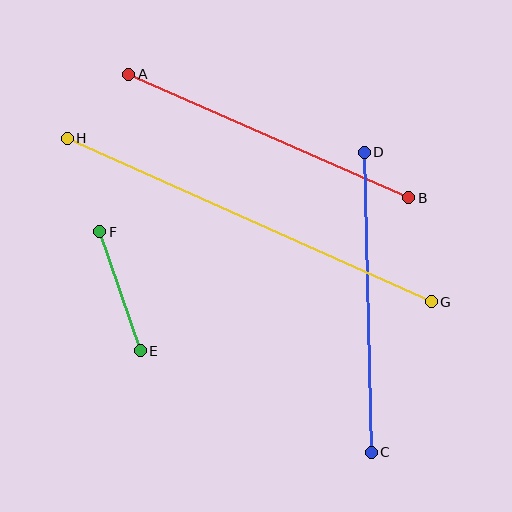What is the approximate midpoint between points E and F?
The midpoint is at approximately (120, 291) pixels.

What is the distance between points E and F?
The distance is approximately 126 pixels.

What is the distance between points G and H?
The distance is approximately 399 pixels.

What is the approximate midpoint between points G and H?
The midpoint is at approximately (249, 220) pixels.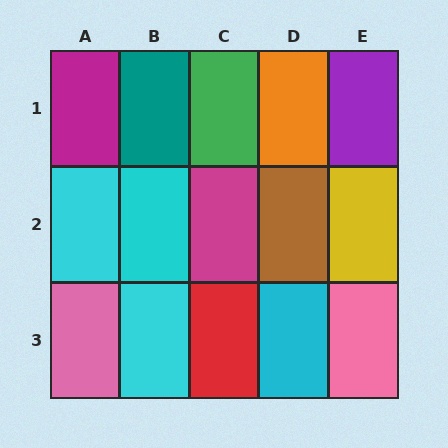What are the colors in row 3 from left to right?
Pink, cyan, red, cyan, pink.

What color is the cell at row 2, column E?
Yellow.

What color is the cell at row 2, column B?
Cyan.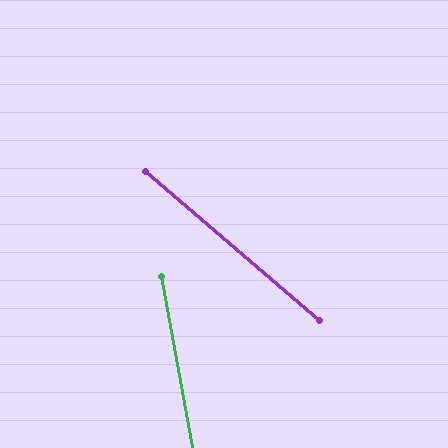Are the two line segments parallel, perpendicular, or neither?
Neither parallel nor perpendicular — they differ by about 39°.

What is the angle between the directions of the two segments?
Approximately 39 degrees.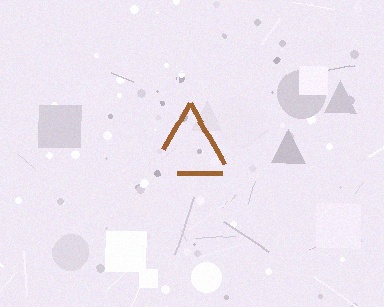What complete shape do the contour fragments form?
The contour fragments form a triangle.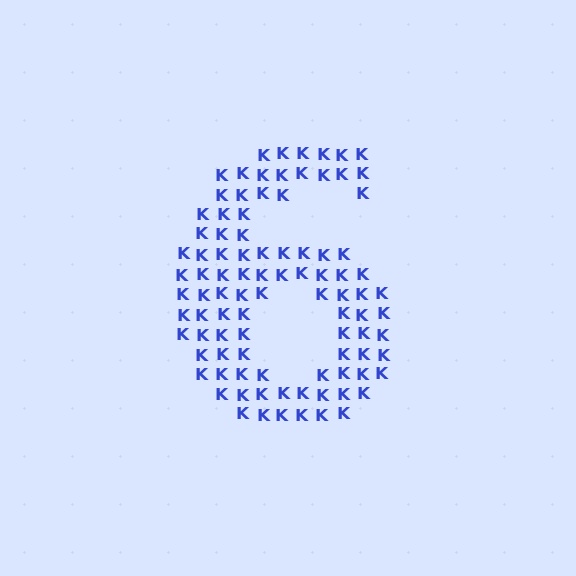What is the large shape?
The large shape is the digit 6.